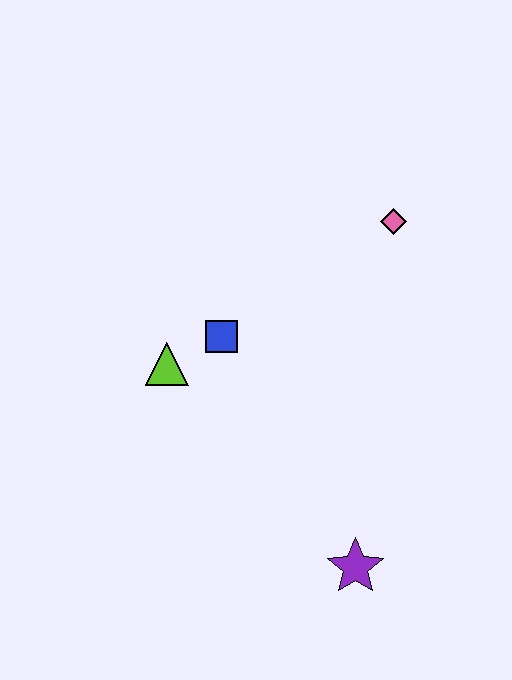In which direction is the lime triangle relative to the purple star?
The lime triangle is above the purple star.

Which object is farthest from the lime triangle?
The purple star is farthest from the lime triangle.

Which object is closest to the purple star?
The blue square is closest to the purple star.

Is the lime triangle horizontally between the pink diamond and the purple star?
No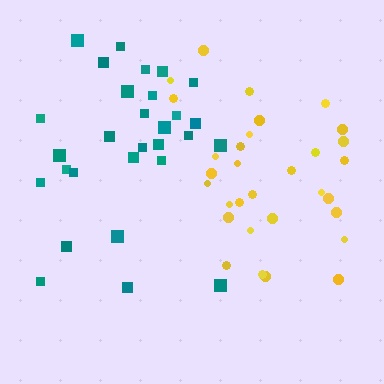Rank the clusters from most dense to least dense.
yellow, teal.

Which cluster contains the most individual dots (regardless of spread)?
Yellow (31).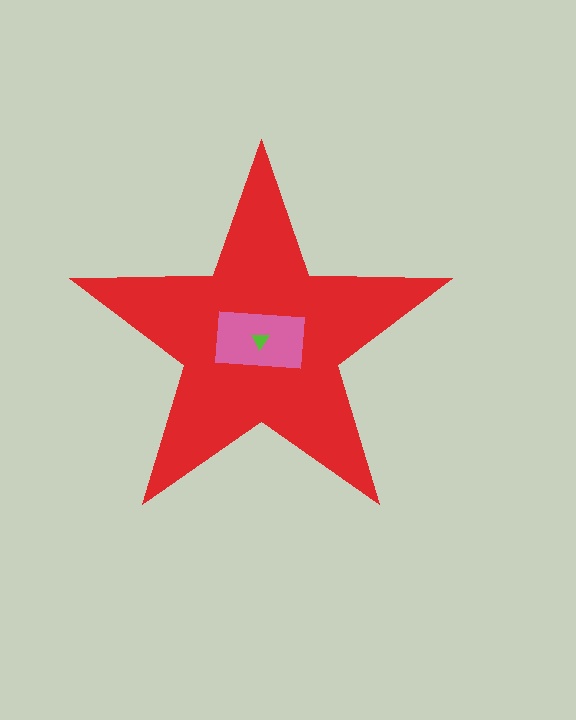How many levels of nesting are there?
3.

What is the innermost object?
The lime triangle.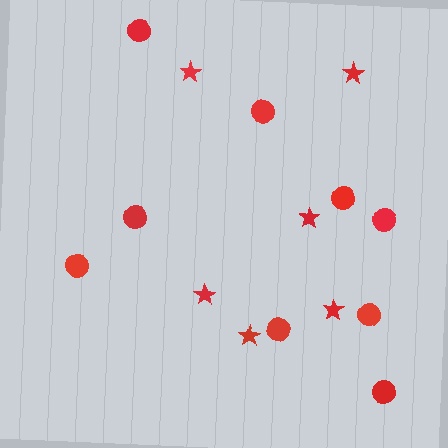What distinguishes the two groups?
There are 2 groups: one group of stars (6) and one group of circles (9).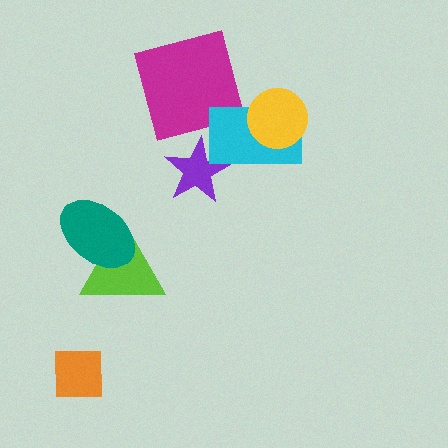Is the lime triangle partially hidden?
Yes, it is partially covered by another shape.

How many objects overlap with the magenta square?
0 objects overlap with the magenta square.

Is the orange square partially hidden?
No, no other shape covers it.